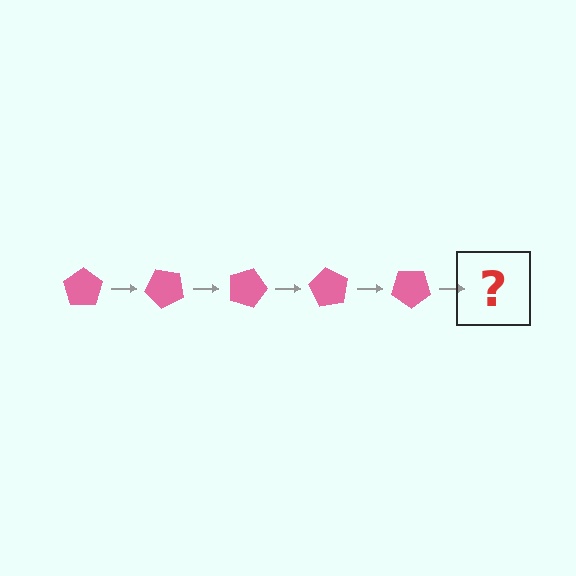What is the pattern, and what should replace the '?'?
The pattern is that the pentagon rotates 45 degrees each step. The '?' should be a pink pentagon rotated 225 degrees.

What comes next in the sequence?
The next element should be a pink pentagon rotated 225 degrees.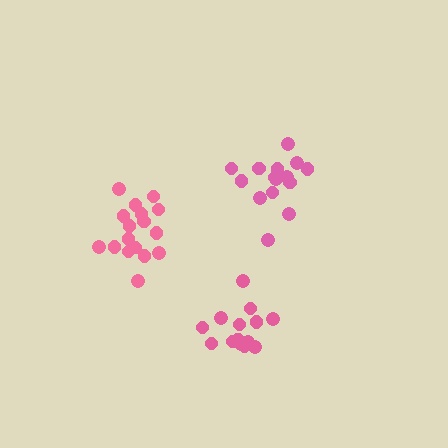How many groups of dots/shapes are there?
There are 3 groups.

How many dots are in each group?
Group 1: 17 dots, Group 2: 15 dots, Group 3: 14 dots (46 total).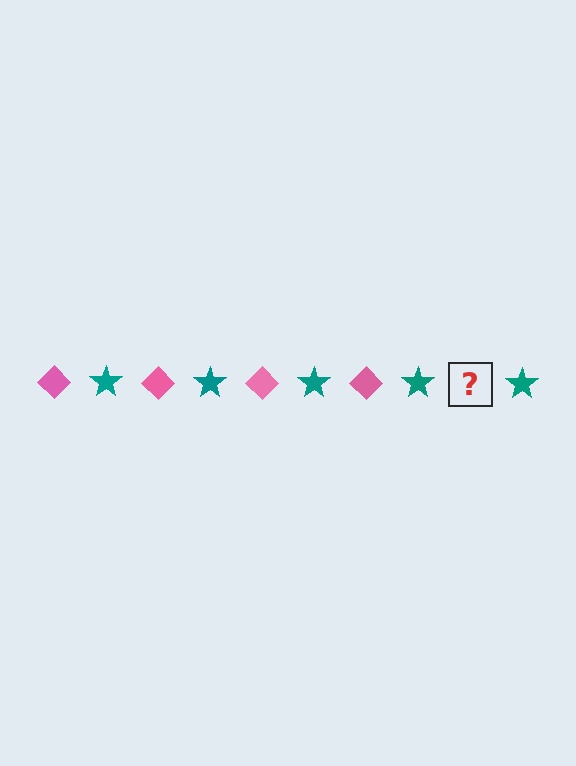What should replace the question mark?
The question mark should be replaced with a pink diamond.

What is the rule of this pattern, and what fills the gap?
The rule is that the pattern alternates between pink diamond and teal star. The gap should be filled with a pink diamond.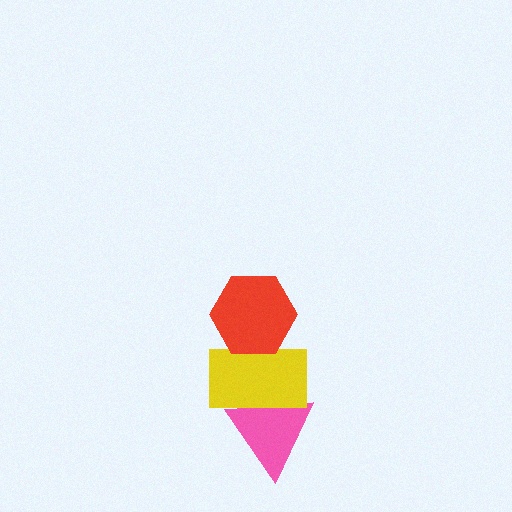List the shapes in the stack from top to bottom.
From top to bottom: the red hexagon, the yellow rectangle, the pink triangle.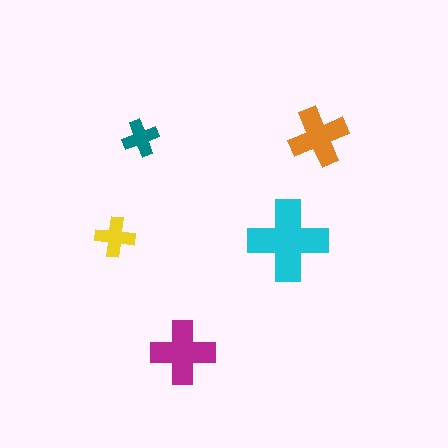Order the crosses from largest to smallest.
the cyan one, the magenta one, the orange one, the yellow one, the teal one.